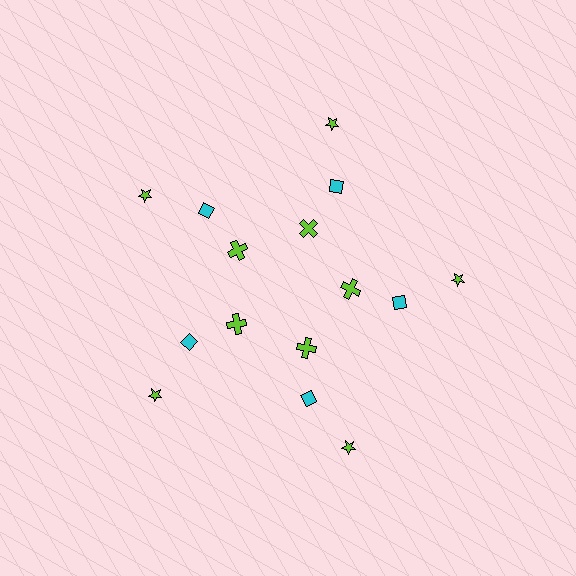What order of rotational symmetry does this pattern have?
This pattern has 5-fold rotational symmetry.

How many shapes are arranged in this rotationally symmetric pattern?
There are 15 shapes, arranged in 5 groups of 3.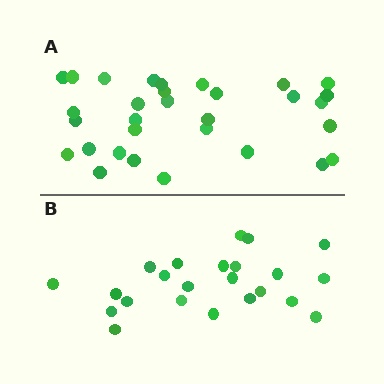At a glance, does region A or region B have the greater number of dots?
Region A (the top region) has more dots.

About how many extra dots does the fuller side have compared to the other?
Region A has roughly 8 or so more dots than region B.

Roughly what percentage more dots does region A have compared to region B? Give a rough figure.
About 35% more.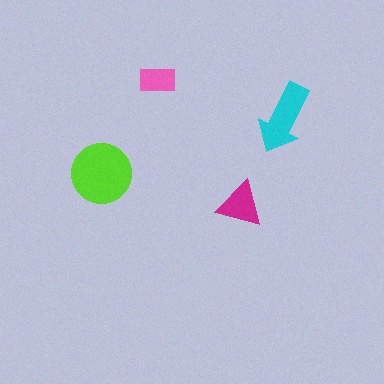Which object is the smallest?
The pink rectangle.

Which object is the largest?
The lime circle.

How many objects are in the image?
There are 4 objects in the image.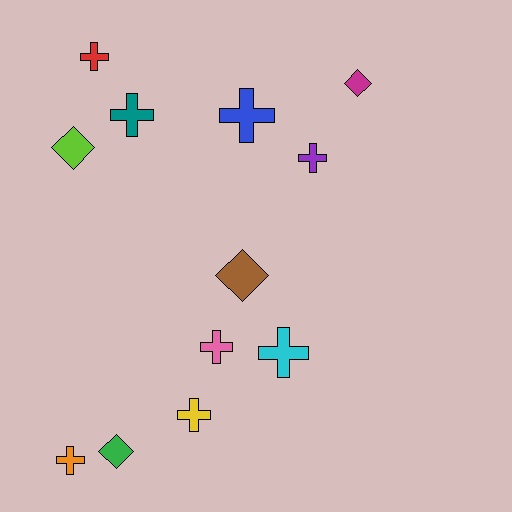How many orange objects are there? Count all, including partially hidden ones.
There is 1 orange object.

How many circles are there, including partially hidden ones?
There are no circles.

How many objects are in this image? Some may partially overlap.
There are 12 objects.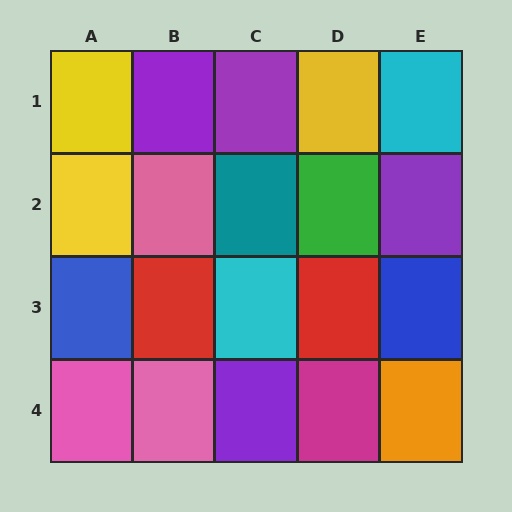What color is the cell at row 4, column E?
Orange.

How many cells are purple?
4 cells are purple.